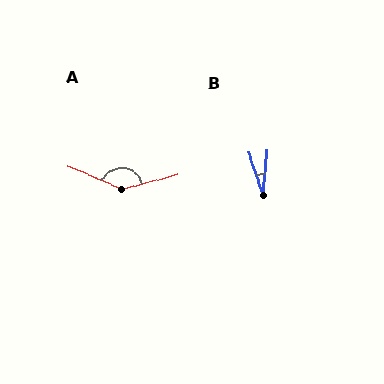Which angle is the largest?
A, at approximately 142 degrees.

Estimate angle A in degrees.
Approximately 142 degrees.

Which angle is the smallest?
B, at approximately 23 degrees.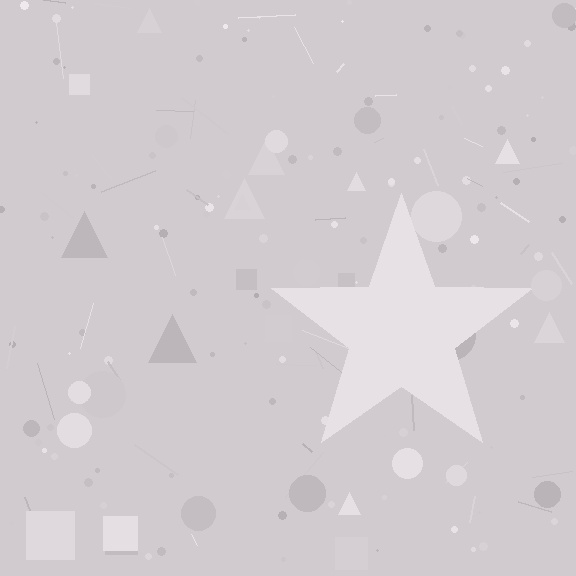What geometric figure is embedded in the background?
A star is embedded in the background.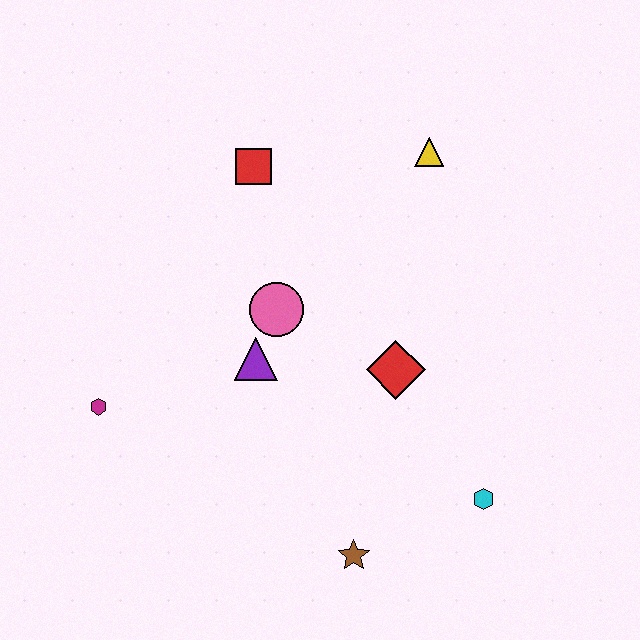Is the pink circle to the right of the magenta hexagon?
Yes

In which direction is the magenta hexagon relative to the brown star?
The magenta hexagon is to the left of the brown star.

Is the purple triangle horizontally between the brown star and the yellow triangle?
No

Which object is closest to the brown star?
The cyan hexagon is closest to the brown star.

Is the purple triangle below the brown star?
No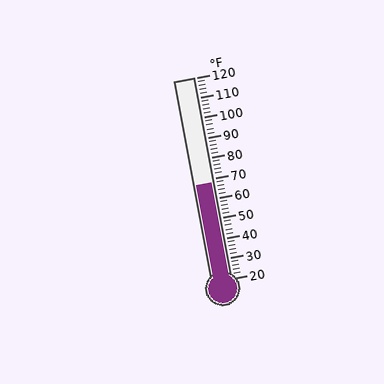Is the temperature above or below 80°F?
The temperature is below 80°F.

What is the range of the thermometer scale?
The thermometer scale ranges from 20°F to 120°F.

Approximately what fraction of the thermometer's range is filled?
The thermometer is filled to approximately 50% of its range.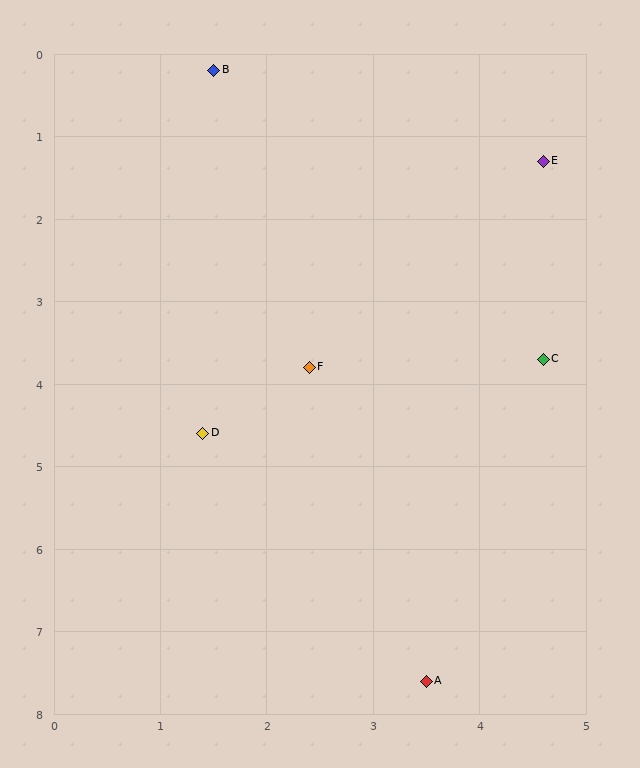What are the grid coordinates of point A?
Point A is at approximately (3.5, 7.6).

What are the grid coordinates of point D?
Point D is at approximately (1.4, 4.6).